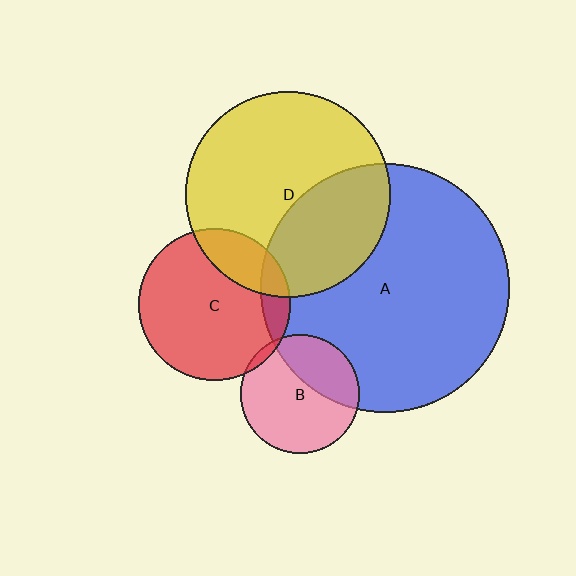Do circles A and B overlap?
Yes.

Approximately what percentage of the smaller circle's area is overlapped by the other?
Approximately 35%.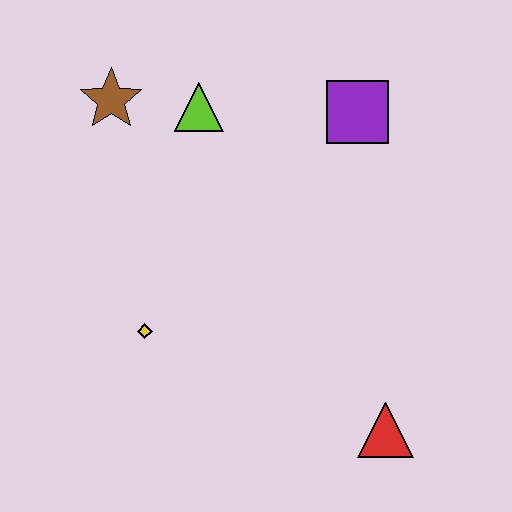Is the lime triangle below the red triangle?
No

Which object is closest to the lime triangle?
The brown star is closest to the lime triangle.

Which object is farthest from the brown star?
The red triangle is farthest from the brown star.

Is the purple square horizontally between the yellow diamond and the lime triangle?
No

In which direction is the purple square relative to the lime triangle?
The purple square is to the right of the lime triangle.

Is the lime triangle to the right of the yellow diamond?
Yes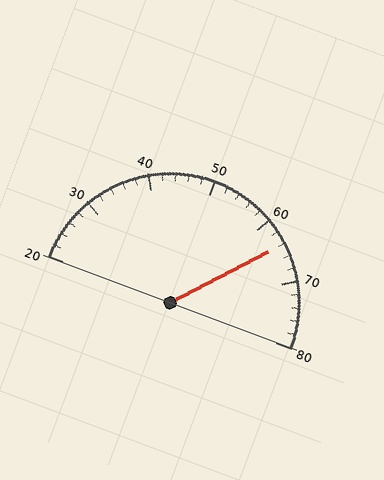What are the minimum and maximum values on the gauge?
The gauge ranges from 20 to 80.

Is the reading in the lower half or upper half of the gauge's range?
The reading is in the upper half of the range (20 to 80).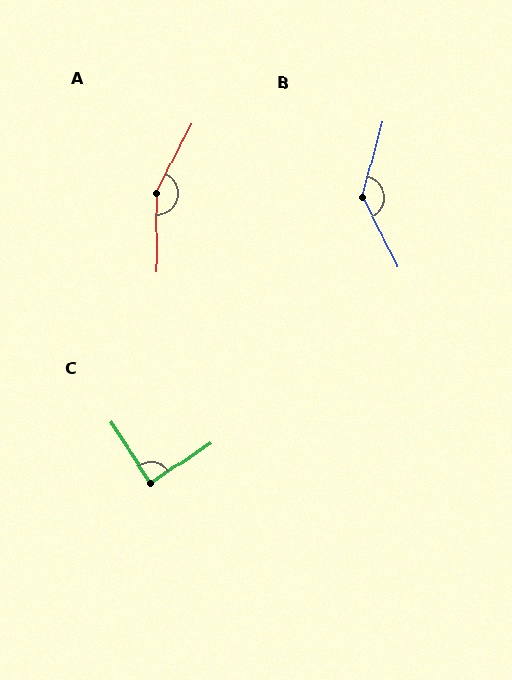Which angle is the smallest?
C, at approximately 89 degrees.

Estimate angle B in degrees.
Approximately 137 degrees.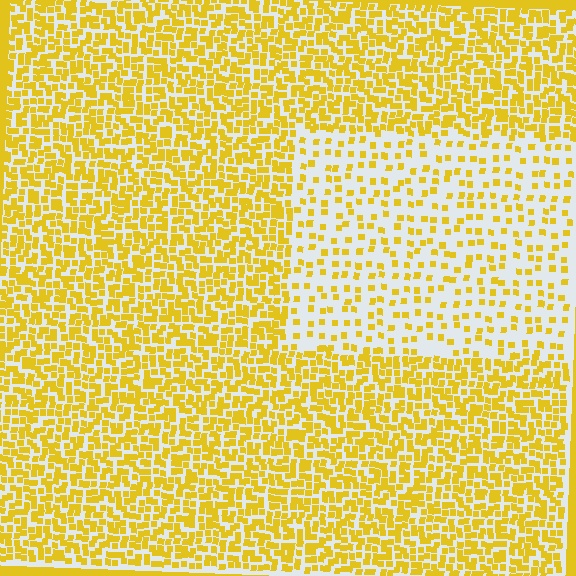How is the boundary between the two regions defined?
The boundary is defined by a change in element density (approximately 2.5x ratio). All elements are the same color, size, and shape.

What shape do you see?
I see a rectangle.